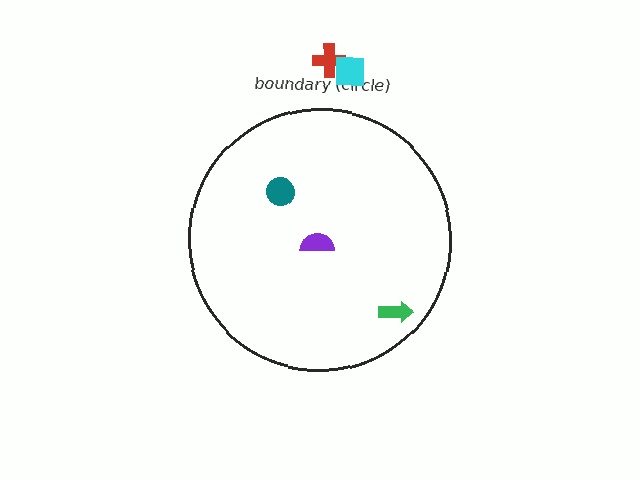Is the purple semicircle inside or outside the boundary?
Inside.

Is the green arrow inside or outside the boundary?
Inside.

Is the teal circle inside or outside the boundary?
Inside.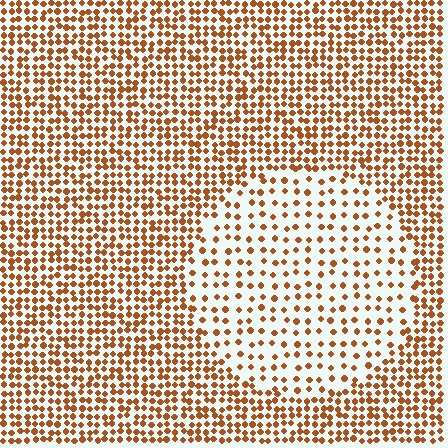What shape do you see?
I see a circle.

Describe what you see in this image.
The image contains small brown elements arranged at two different densities. A circle-shaped region is visible where the elements are less densely packed than the surrounding area.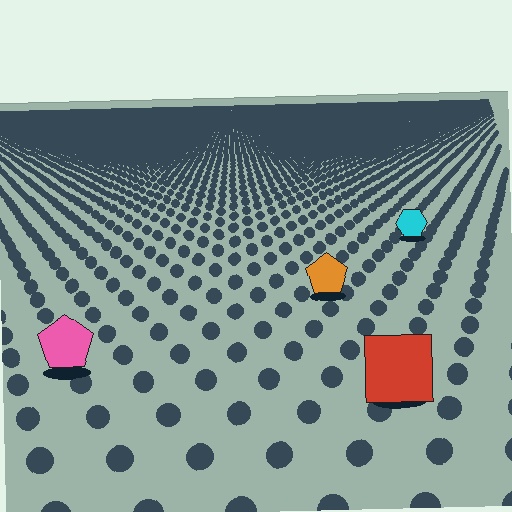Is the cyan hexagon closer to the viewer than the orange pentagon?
No. The orange pentagon is closer — you can tell from the texture gradient: the ground texture is coarser near it.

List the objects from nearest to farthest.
From nearest to farthest: the red square, the pink pentagon, the orange pentagon, the cyan hexagon.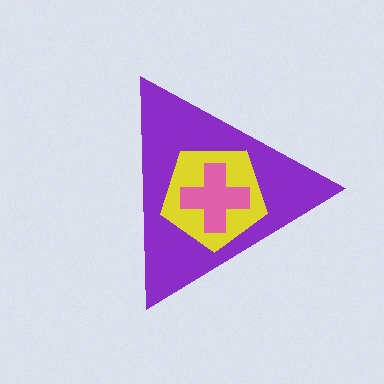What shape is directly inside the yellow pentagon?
The pink cross.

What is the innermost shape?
The pink cross.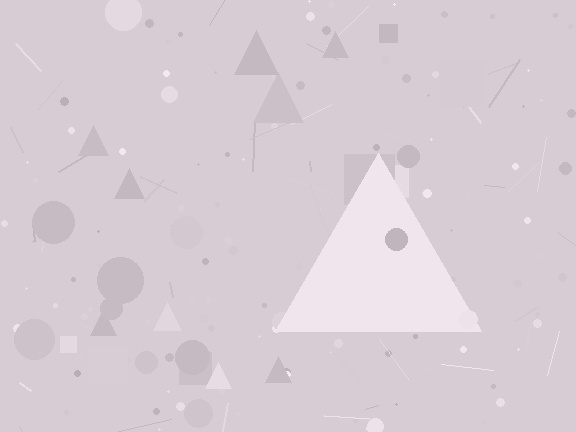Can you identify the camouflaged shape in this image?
The camouflaged shape is a triangle.